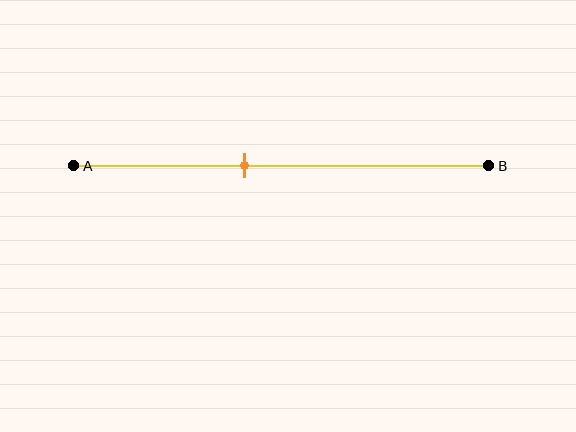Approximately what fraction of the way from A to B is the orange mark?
The orange mark is approximately 40% of the way from A to B.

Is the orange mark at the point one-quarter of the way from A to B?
No, the mark is at about 40% from A, not at the 25% one-quarter point.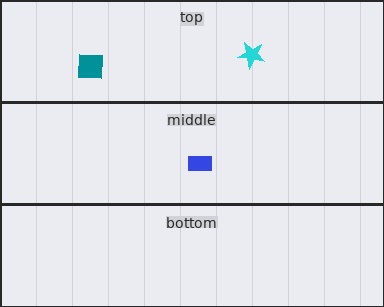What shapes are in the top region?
The teal square, the cyan star.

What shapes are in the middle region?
The blue rectangle.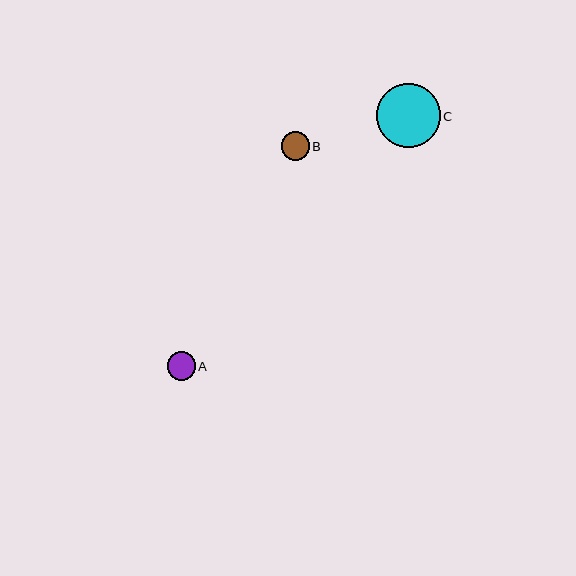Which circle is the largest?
Circle C is the largest with a size of approximately 64 pixels.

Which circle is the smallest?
Circle A is the smallest with a size of approximately 28 pixels.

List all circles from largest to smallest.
From largest to smallest: C, B, A.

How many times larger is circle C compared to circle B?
Circle C is approximately 2.3 times the size of circle B.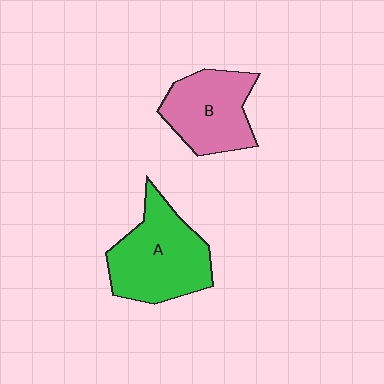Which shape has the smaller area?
Shape B (pink).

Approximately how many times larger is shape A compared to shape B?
Approximately 1.2 times.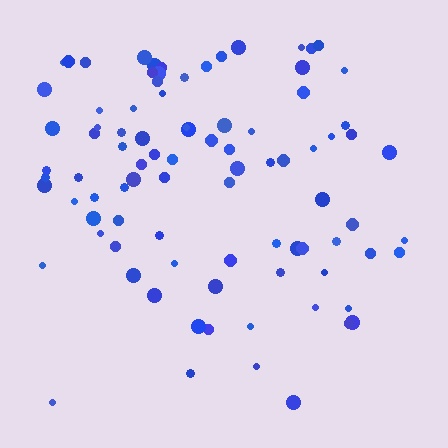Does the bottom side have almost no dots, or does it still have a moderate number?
Still a moderate number, just noticeably fewer than the top.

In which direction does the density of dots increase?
From bottom to top, with the top side densest.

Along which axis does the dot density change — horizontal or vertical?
Vertical.